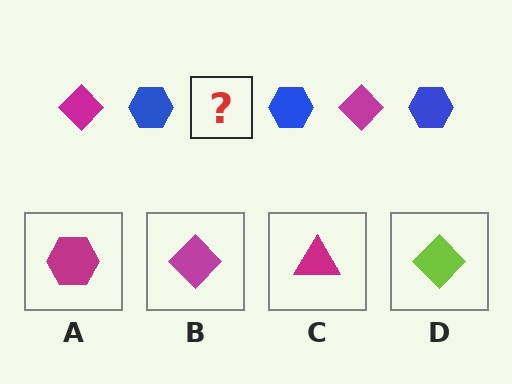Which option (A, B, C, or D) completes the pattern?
B.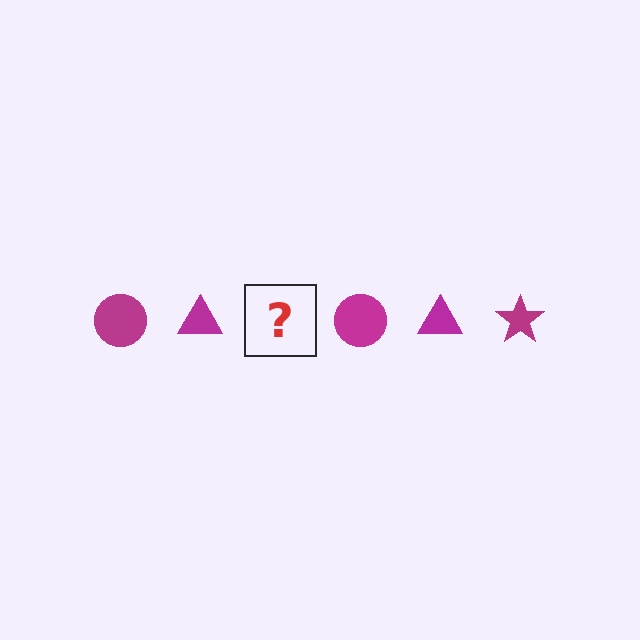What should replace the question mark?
The question mark should be replaced with a magenta star.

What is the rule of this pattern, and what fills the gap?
The rule is that the pattern cycles through circle, triangle, star shapes in magenta. The gap should be filled with a magenta star.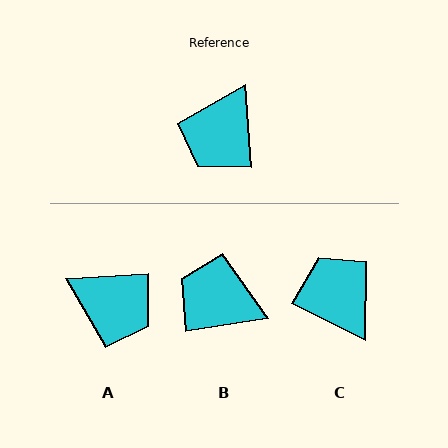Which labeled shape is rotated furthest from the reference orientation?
C, about 121 degrees away.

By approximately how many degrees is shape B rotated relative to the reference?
Approximately 85 degrees clockwise.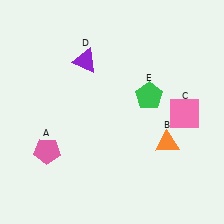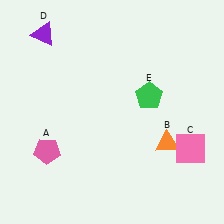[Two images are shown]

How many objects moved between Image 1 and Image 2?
2 objects moved between the two images.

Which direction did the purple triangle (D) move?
The purple triangle (D) moved left.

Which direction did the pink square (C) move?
The pink square (C) moved down.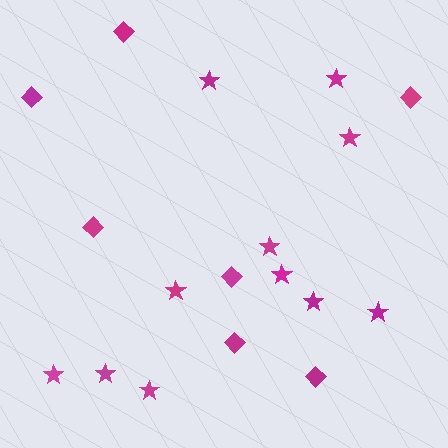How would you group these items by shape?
There are 2 groups: one group of stars (11) and one group of diamonds (7).